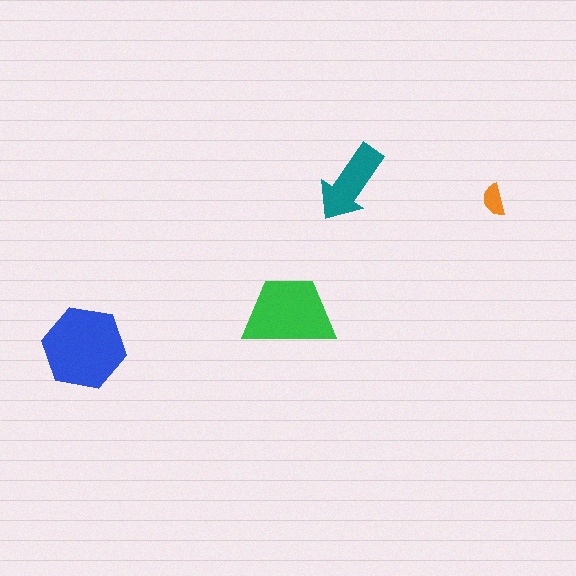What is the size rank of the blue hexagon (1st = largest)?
1st.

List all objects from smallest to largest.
The orange semicircle, the teal arrow, the green trapezoid, the blue hexagon.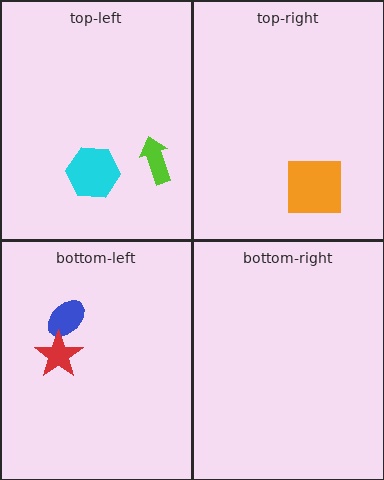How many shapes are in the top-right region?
1.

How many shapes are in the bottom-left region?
2.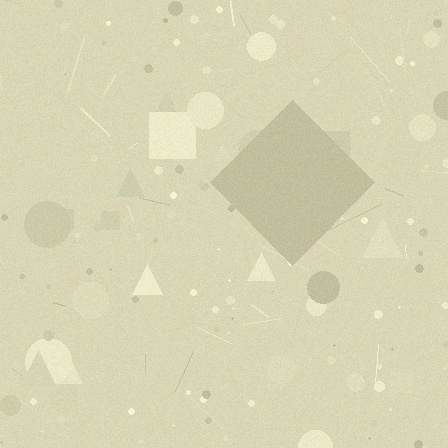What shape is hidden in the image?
A diamond is hidden in the image.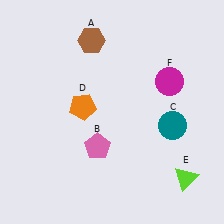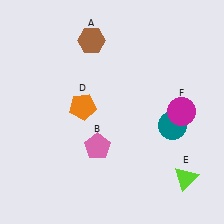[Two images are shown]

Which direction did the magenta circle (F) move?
The magenta circle (F) moved down.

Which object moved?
The magenta circle (F) moved down.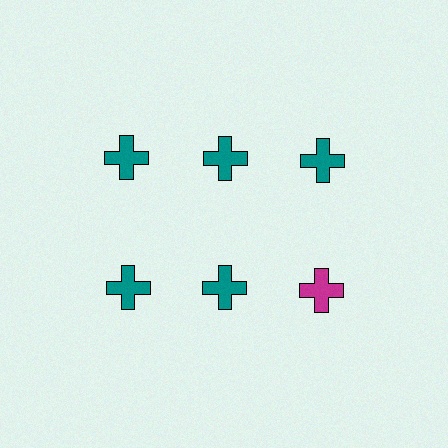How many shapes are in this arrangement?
There are 6 shapes arranged in a grid pattern.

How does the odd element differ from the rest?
It has a different color: magenta instead of teal.